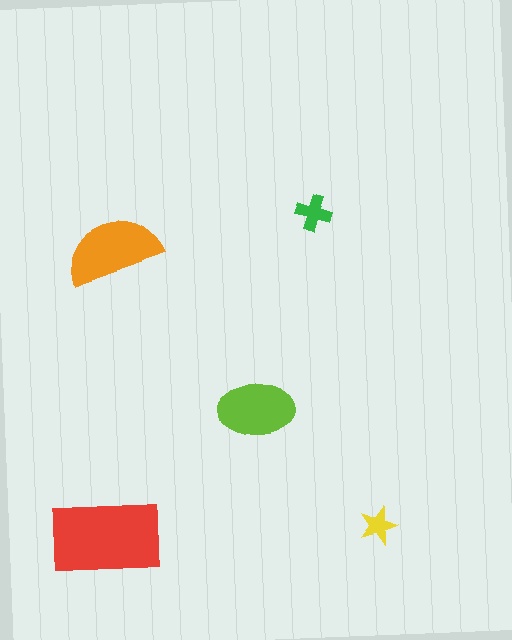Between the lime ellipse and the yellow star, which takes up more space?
The lime ellipse.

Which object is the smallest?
The yellow star.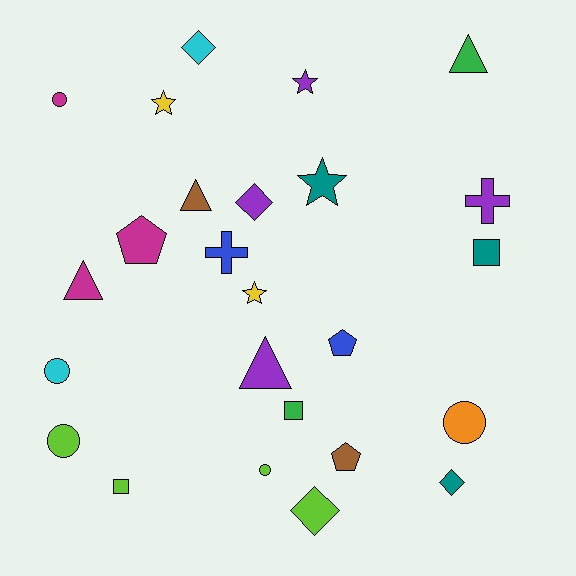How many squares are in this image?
There are 3 squares.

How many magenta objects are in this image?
There are 3 magenta objects.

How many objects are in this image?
There are 25 objects.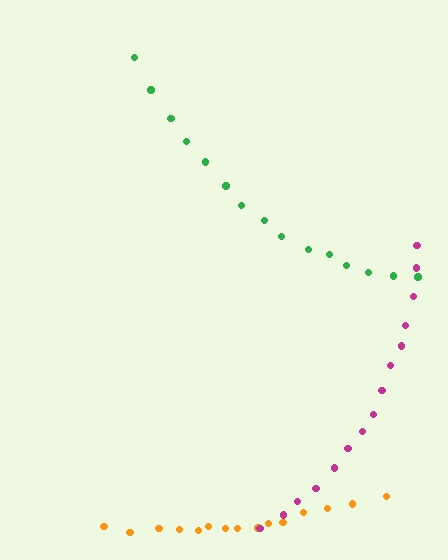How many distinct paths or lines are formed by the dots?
There are 3 distinct paths.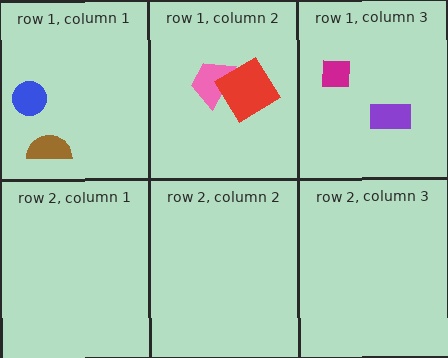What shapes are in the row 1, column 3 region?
The purple rectangle, the magenta square.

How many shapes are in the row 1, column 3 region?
2.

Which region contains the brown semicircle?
The row 1, column 1 region.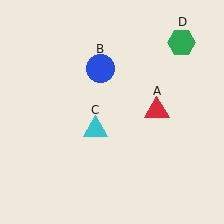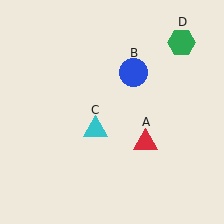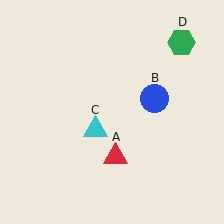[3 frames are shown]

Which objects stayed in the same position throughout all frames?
Cyan triangle (object C) and green hexagon (object D) remained stationary.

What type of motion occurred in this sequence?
The red triangle (object A), blue circle (object B) rotated clockwise around the center of the scene.